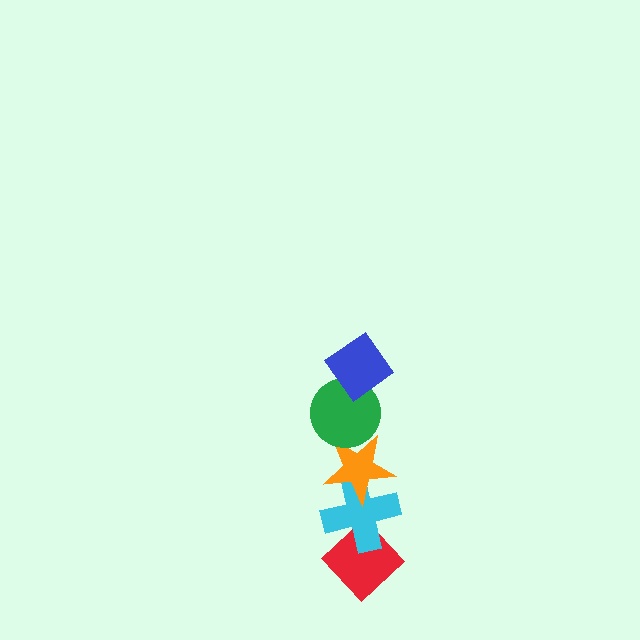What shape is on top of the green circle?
The blue diamond is on top of the green circle.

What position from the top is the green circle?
The green circle is 2nd from the top.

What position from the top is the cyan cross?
The cyan cross is 4th from the top.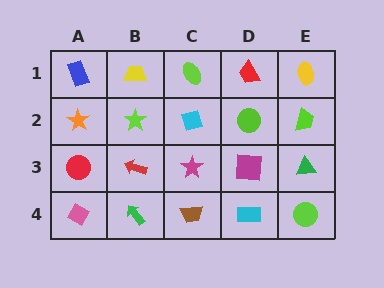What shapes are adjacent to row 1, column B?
A lime star (row 2, column B), a blue rectangle (row 1, column A), a lime ellipse (row 1, column C).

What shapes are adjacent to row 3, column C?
A cyan diamond (row 2, column C), a brown trapezoid (row 4, column C), a red arrow (row 3, column B), a magenta square (row 3, column D).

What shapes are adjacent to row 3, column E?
A lime trapezoid (row 2, column E), a lime circle (row 4, column E), a magenta square (row 3, column D).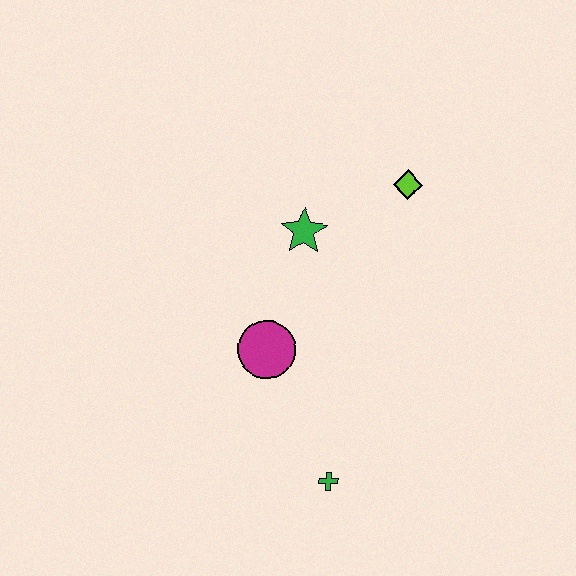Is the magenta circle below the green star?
Yes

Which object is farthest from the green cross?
The lime diamond is farthest from the green cross.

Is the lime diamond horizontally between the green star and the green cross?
No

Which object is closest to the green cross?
The magenta circle is closest to the green cross.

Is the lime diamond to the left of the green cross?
No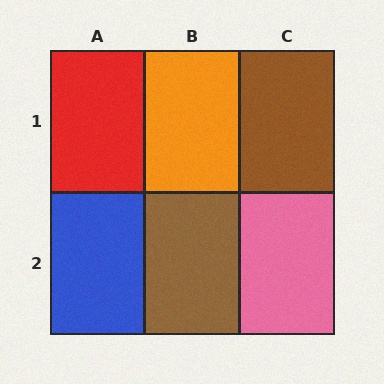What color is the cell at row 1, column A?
Red.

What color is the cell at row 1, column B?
Orange.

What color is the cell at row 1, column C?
Brown.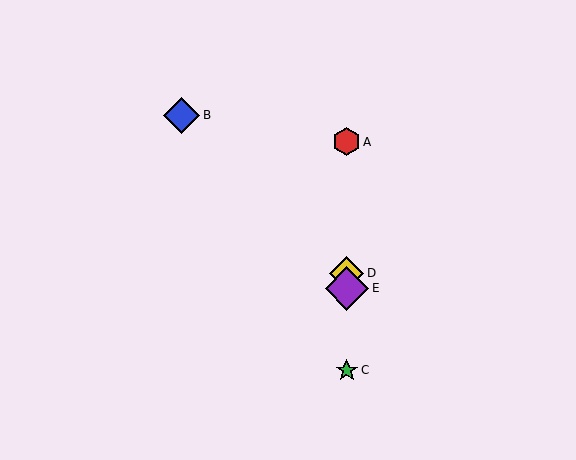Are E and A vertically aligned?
Yes, both are at x≈347.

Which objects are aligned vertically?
Objects A, C, D, E are aligned vertically.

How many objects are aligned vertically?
4 objects (A, C, D, E) are aligned vertically.